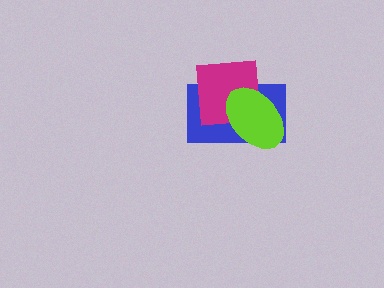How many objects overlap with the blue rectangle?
2 objects overlap with the blue rectangle.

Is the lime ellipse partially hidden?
No, no other shape covers it.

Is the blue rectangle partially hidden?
Yes, it is partially covered by another shape.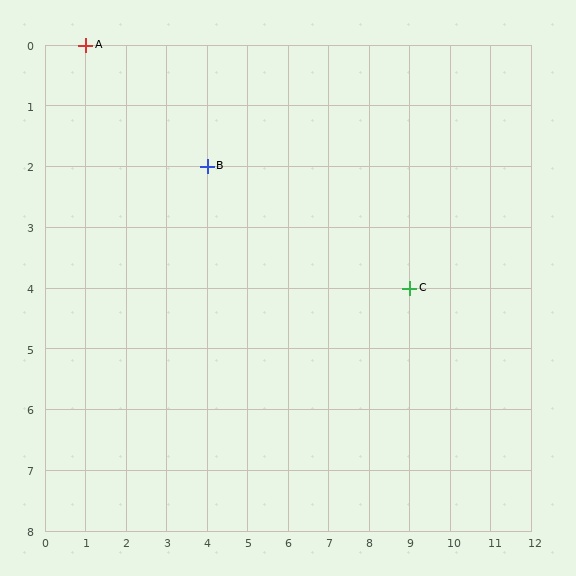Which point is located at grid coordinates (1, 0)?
Point A is at (1, 0).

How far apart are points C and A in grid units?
Points C and A are 8 columns and 4 rows apart (about 8.9 grid units diagonally).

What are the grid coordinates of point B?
Point B is at grid coordinates (4, 2).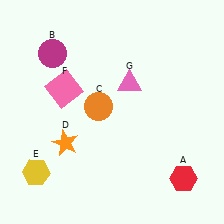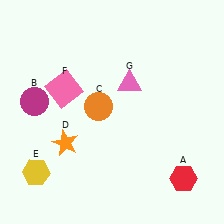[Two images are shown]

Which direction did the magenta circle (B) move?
The magenta circle (B) moved down.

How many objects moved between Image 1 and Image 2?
1 object moved between the two images.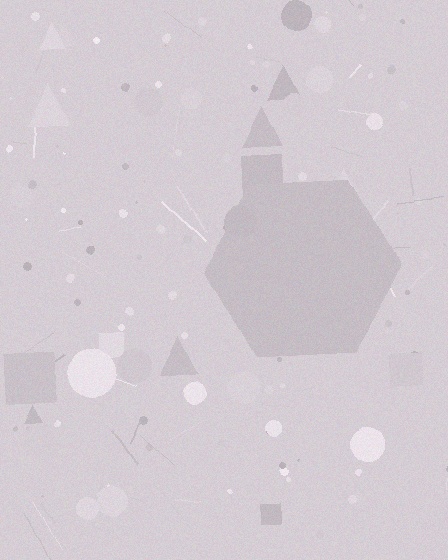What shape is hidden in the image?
A hexagon is hidden in the image.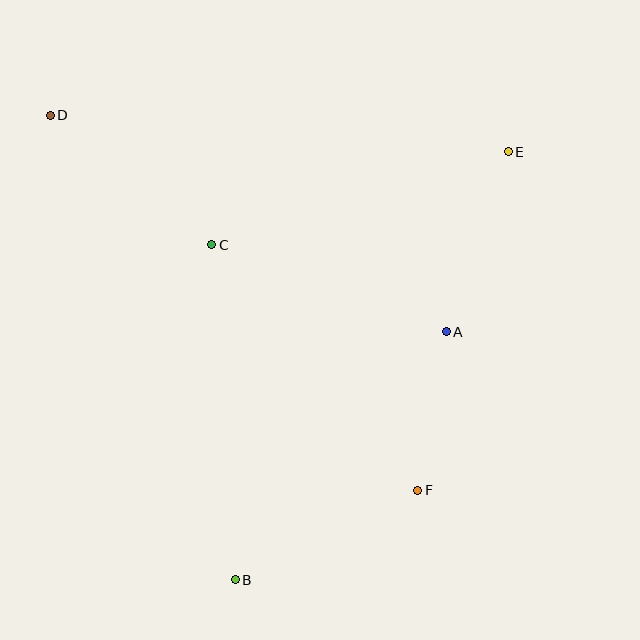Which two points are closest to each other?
Points A and F are closest to each other.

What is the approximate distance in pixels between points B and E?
The distance between B and E is approximately 508 pixels.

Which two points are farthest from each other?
Points D and F are farthest from each other.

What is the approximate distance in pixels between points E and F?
The distance between E and F is approximately 351 pixels.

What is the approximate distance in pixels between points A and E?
The distance between A and E is approximately 190 pixels.